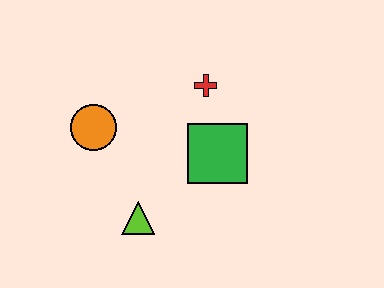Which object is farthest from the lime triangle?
The red cross is farthest from the lime triangle.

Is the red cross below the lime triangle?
No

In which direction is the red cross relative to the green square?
The red cross is above the green square.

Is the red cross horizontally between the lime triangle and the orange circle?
No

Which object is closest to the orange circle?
The lime triangle is closest to the orange circle.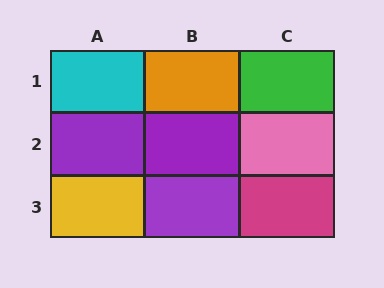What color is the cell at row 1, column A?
Cyan.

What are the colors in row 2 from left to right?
Purple, purple, pink.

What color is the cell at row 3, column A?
Yellow.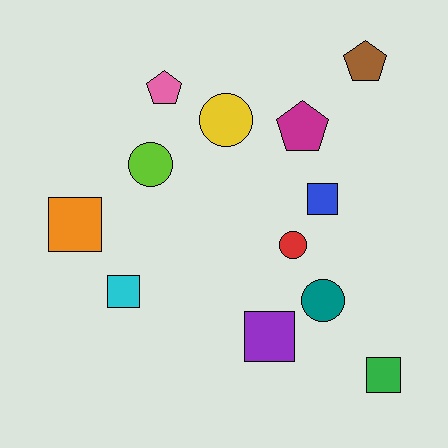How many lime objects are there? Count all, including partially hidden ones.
There is 1 lime object.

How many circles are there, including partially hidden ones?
There are 4 circles.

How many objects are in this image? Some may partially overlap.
There are 12 objects.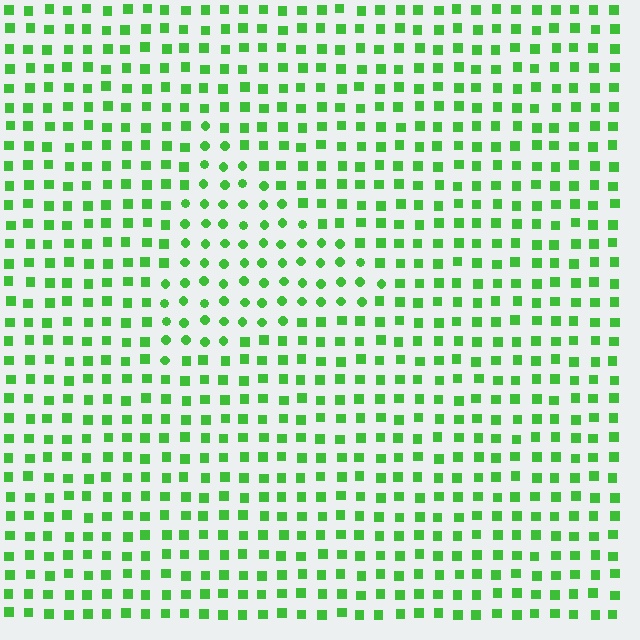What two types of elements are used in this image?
The image uses circles inside the triangle region and squares outside it.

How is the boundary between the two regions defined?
The boundary is defined by a change in element shape: circles inside vs. squares outside. All elements share the same color and spacing.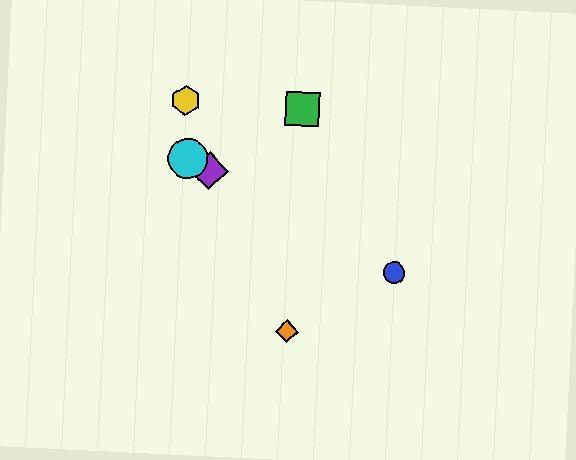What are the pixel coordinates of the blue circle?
The blue circle is at (394, 273).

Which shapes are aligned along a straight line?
The red hexagon, the blue circle, the purple diamond, the cyan circle are aligned along a straight line.